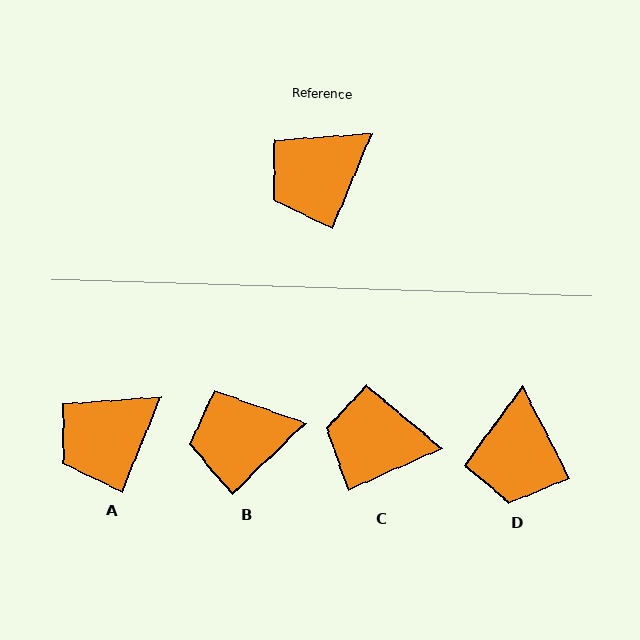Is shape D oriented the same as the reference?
No, it is off by about 49 degrees.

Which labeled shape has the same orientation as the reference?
A.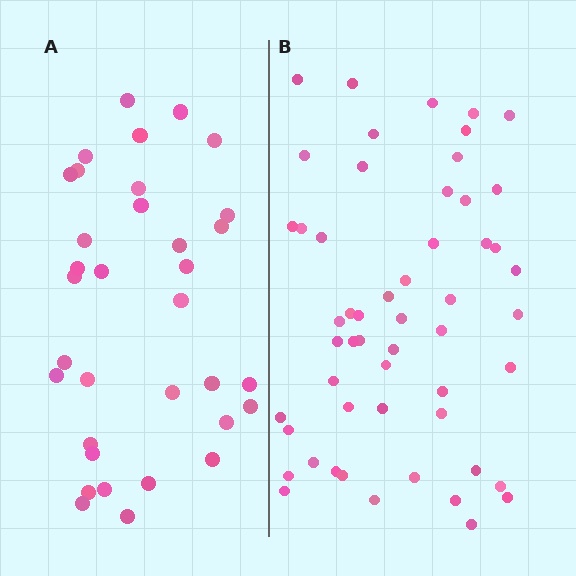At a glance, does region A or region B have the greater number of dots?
Region B (the right region) has more dots.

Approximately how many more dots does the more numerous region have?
Region B has approximately 20 more dots than region A.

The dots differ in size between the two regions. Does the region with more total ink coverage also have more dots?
No. Region A has more total ink coverage because its dots are larger, but region B actually contains more individual dots. Total area can be misleading — the number of items is what matters here.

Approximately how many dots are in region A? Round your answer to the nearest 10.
About 30 dots. (The exact count is 34, which rounds to 30.)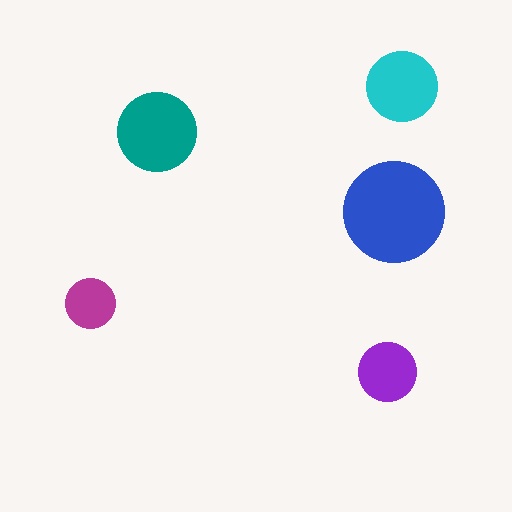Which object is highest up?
The cyan circle is topmost.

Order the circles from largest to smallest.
the blue one, the teal one, the cyan one, the purple one, the magenta one.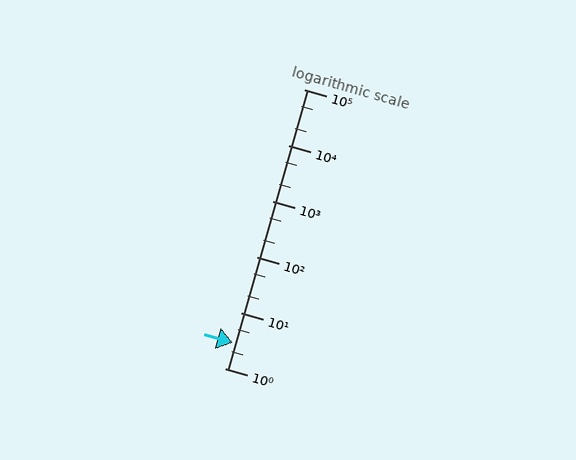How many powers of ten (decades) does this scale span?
The scale spans 5 decades, from 1 to 100000.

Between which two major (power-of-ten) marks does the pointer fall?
The pointer is between 1 and 10.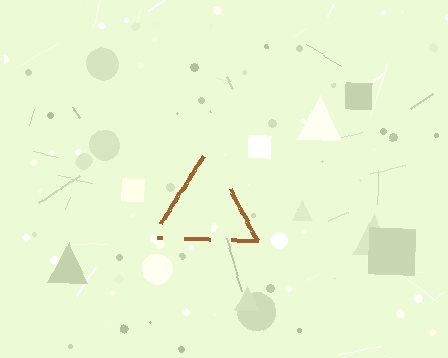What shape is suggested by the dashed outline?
The dashed outline suggests a triangle.